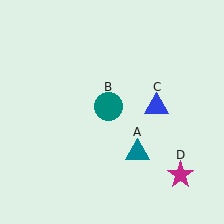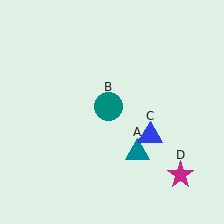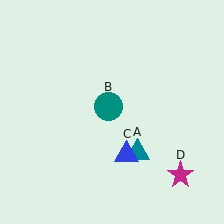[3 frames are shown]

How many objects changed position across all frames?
1 object changed position: blue triangle (object C).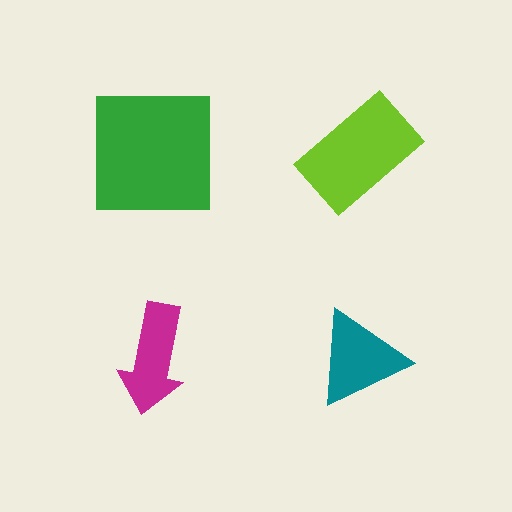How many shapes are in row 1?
2 shapes.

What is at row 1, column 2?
A lime rectangle.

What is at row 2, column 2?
A teal triangle.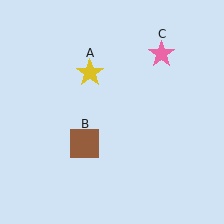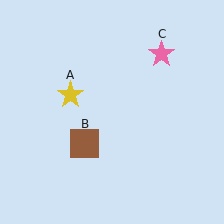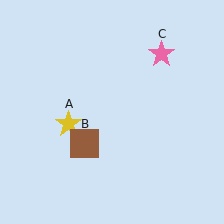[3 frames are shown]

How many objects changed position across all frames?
1 object changed position: yellow star (object A).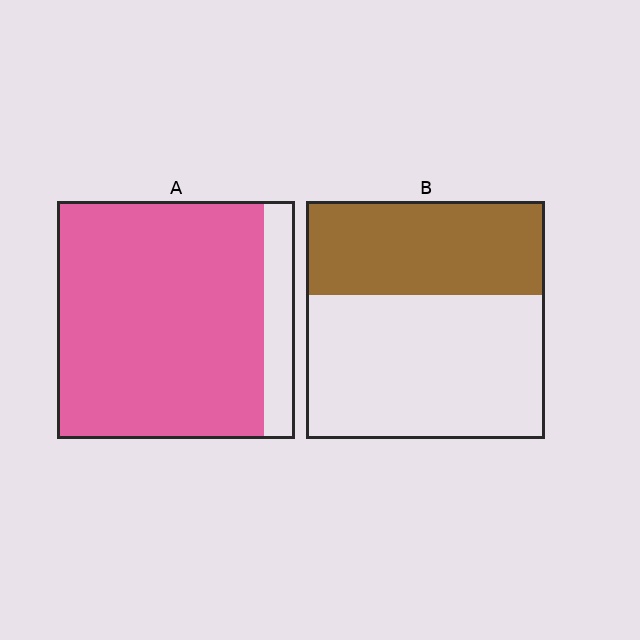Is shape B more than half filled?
No.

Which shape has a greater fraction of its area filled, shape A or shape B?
Shape A.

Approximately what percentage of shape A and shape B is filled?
A is approximately 85% and B is approximately 40%.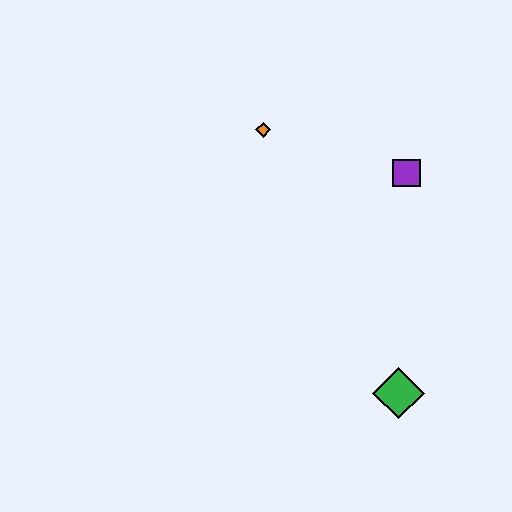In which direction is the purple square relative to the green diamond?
The purple square is above the green diamond.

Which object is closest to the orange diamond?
The purple square is closest to the orange diamond.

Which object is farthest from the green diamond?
The orange diamond is farthest from the green diamond.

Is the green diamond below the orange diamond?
Yes